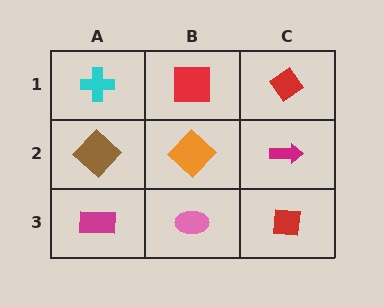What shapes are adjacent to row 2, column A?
A cyan cross (row 1, column A), a magenta rectangle (row 3, column A), an orange diamond (row 2, column B).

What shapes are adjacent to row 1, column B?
An orange diamond (row 2, column B), a cyan cross (row 1, column A), a red diamond (row 1, column C).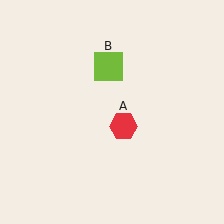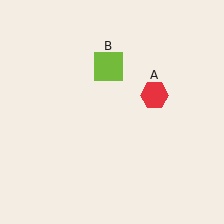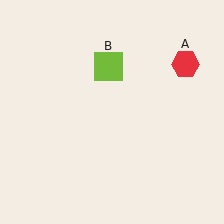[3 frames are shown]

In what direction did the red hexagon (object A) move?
The red hexagon (object A) moved up and to the right.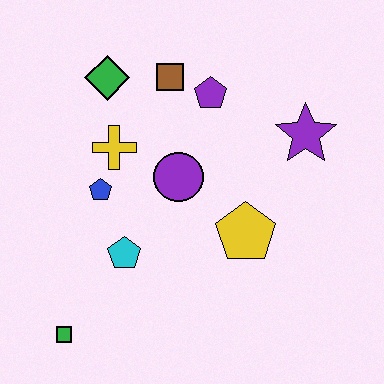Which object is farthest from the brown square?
The green square is farthest from the brown square.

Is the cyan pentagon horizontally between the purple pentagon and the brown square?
No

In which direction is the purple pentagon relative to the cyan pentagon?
The purple pentagon is above the cyan pentagon.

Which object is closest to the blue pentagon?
The yellow cross is closest to the blue pentagon.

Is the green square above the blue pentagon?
No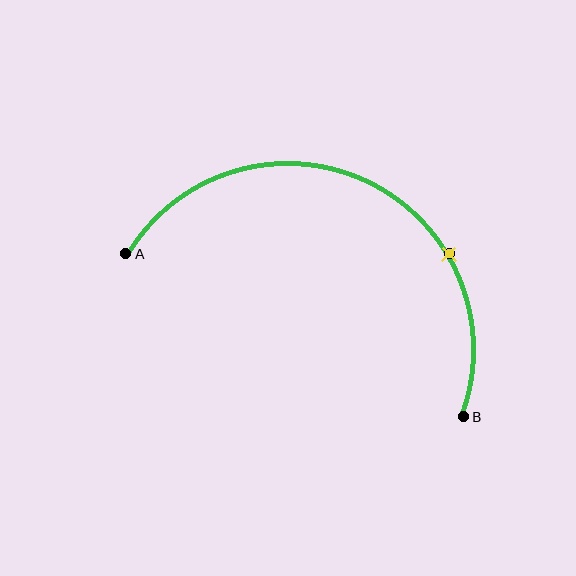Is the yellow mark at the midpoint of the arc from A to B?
No. The yellow mark lies on the arc but is closer to endpoint B. The arc midpoint would be at the point on the curve equidistant along the arc from both A and B.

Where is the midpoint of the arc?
The arc midpoint is the point on the curve farthest from the straight line joining A and B. It sits above that line.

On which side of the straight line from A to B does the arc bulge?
The arc bulges above the straight line connecting A and B.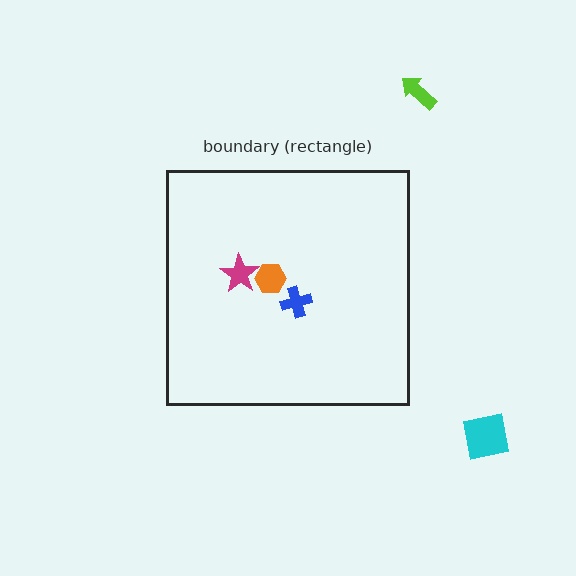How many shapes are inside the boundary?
3 inside, 2 outside.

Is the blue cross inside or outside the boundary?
Inside.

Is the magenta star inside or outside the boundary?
Inside.